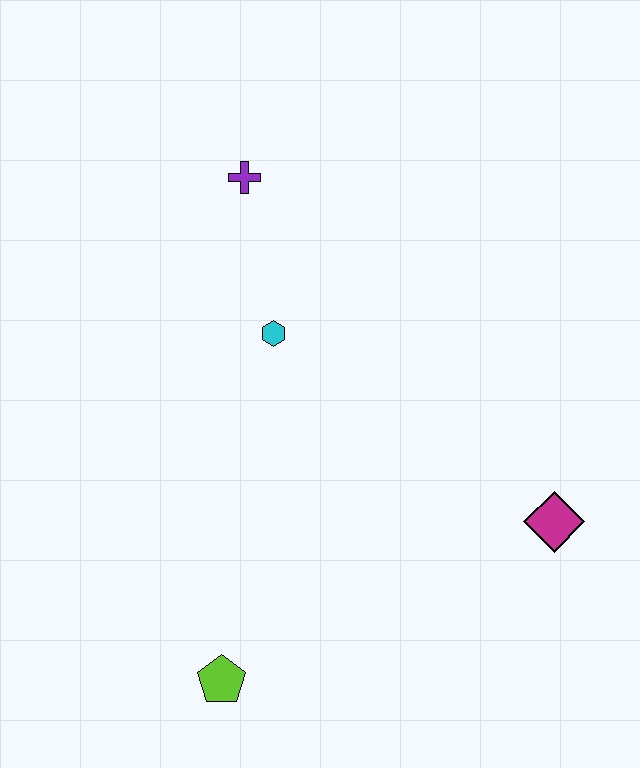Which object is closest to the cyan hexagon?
The purple cross is closest to the cyan hexagon.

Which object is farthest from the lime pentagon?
The purple cross is farthest from the lime pentagon.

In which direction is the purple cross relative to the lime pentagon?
The purple cross is above the lime pentagon.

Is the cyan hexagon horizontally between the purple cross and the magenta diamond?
Yes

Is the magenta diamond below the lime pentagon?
No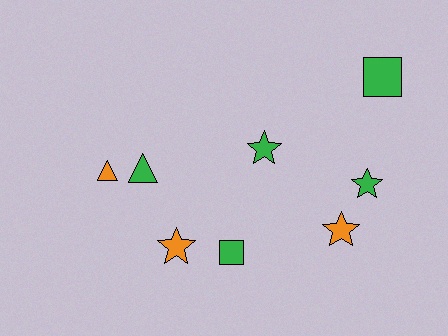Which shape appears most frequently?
Star, with 4 objects.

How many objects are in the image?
There are 8 objects.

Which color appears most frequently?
Green, with 5 objects.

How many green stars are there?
There are 2 green stars.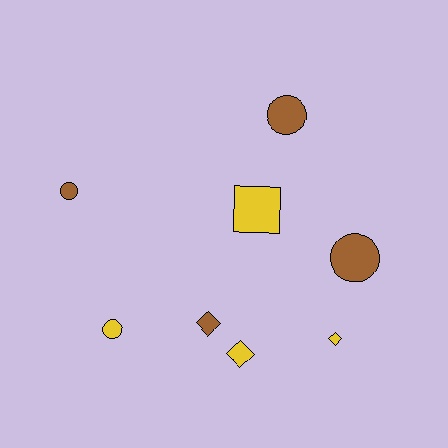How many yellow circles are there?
There is 1 yellow circle.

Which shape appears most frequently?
Circle, with 4 objects.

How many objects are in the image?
There are 8 objects.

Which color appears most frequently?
Yellow, with 4 objects.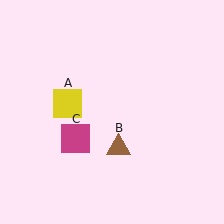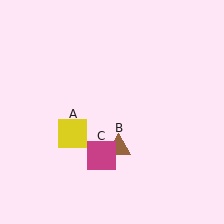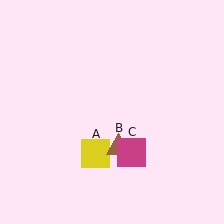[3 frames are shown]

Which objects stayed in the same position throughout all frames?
Brown triangle (object B) remained stationary.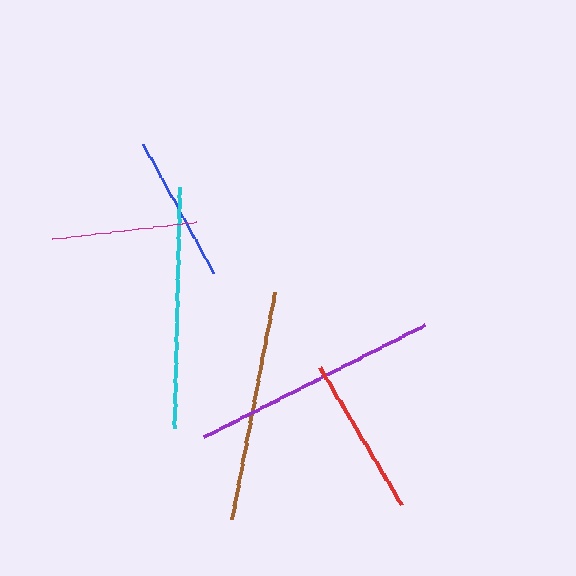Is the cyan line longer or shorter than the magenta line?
The cyan line is longer than the magenta line.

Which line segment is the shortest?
The magenta line is the shortest at approximately 145 pixels.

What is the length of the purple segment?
The purple segment is approximately 248 pixels long.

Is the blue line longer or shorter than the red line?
The red line is longer than the blue line.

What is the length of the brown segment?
The brown segment is approximately 231 pixels long.